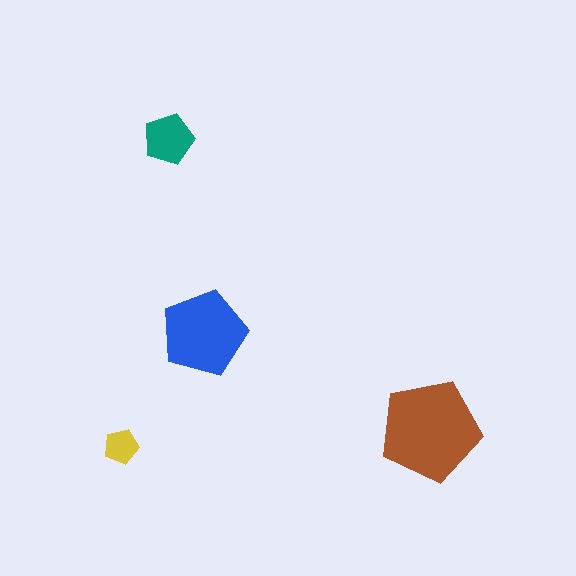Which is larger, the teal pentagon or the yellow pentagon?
The teal one.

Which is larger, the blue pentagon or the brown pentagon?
The brown one.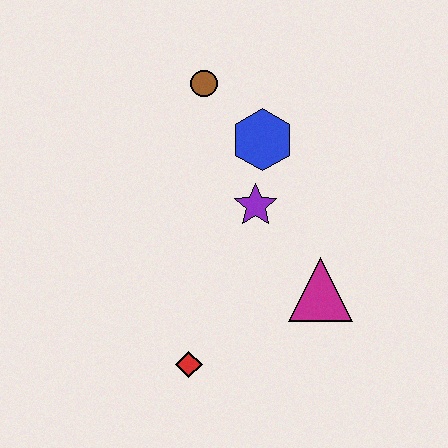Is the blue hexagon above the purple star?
Yes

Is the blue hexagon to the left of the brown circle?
No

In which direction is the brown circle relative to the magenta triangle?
The brown circle is above the magenta triangle.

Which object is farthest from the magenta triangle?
The brown circle is farthest from the magenta triangle.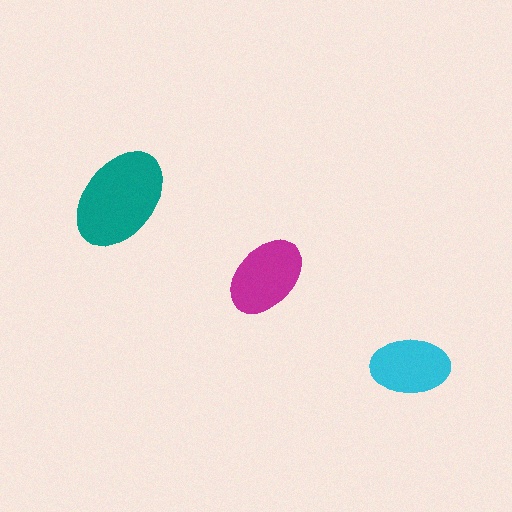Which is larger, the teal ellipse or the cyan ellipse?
The teal one.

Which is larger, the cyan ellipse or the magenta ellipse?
The magenta one.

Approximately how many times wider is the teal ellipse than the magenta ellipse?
About 1.5 times wider.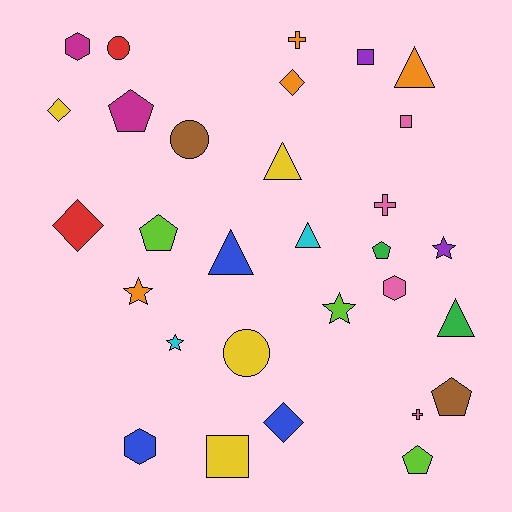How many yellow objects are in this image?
There are 4 yellow objects.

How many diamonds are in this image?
There are 4 diamonds.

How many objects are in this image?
There are 30 objects.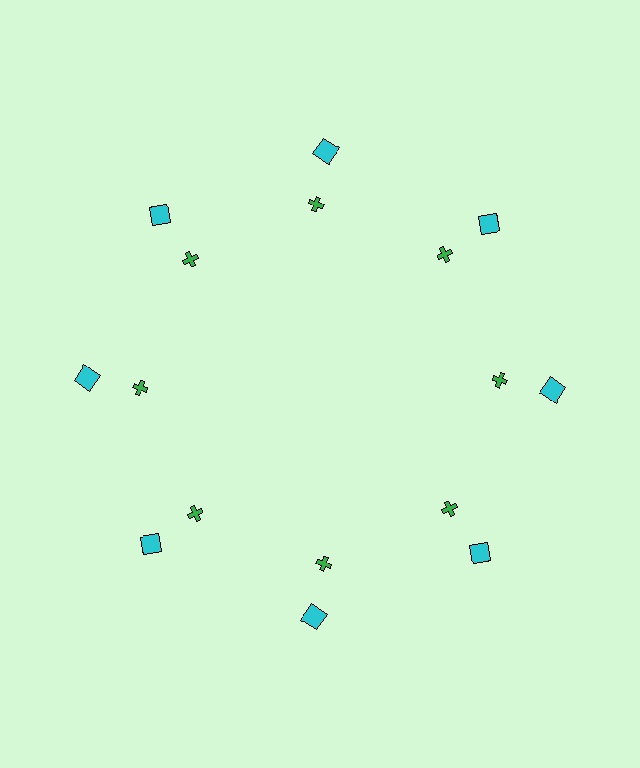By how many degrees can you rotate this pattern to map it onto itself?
The pattern maps onto itself every 45 degrees of rotation.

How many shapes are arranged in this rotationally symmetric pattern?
There are 16 shapes, arranged in 8 groups of 2.